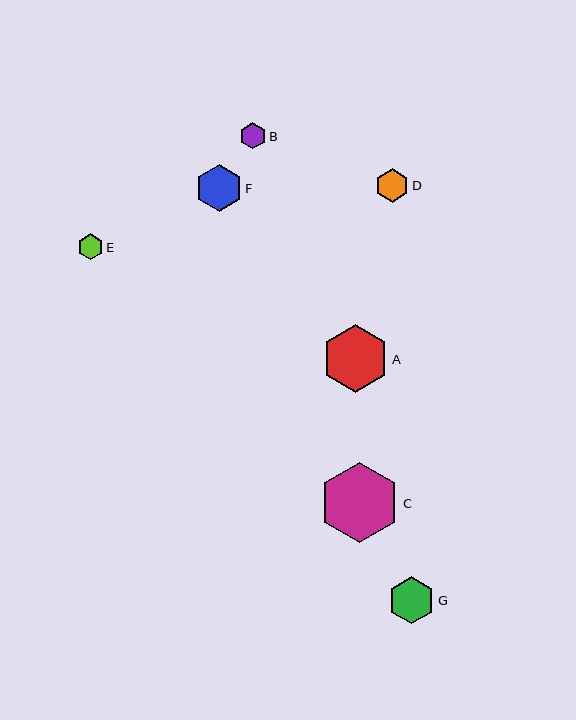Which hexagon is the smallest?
Hexagon B is the smallest with a size of approximately 26 pixels.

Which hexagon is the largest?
Hexagon C is the largest with a size of approximately 80 pixels.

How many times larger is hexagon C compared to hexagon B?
Hexagon C is approximately 3.1 times the size of hexagon B.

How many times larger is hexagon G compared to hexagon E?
Hexagon G is approximately 1.8 times the size of hexagon E.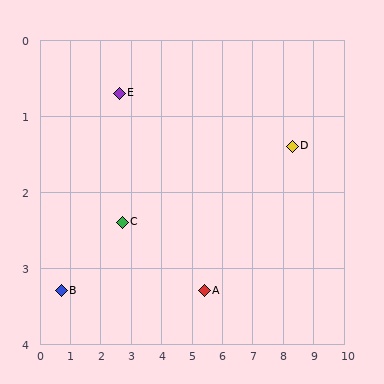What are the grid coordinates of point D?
Point D is at approximately (8.3, 1.4).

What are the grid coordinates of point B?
Point B is at approximately (0.7, 3.3).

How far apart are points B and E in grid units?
Points B and E are about 3.2 grid units apart.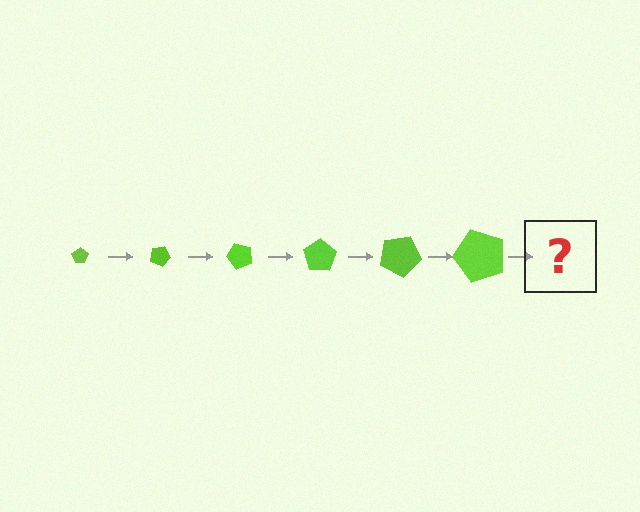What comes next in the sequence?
The next element should be a pentagon, larger than the previous one and rotated 150 degrees from the start.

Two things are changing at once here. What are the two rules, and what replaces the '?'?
The two rules are that the pentagon grows larger each step and it rotates 25 degrees each step. The '?' should be a pentagon, larger than the previous one and rotated 150 degrees from the start.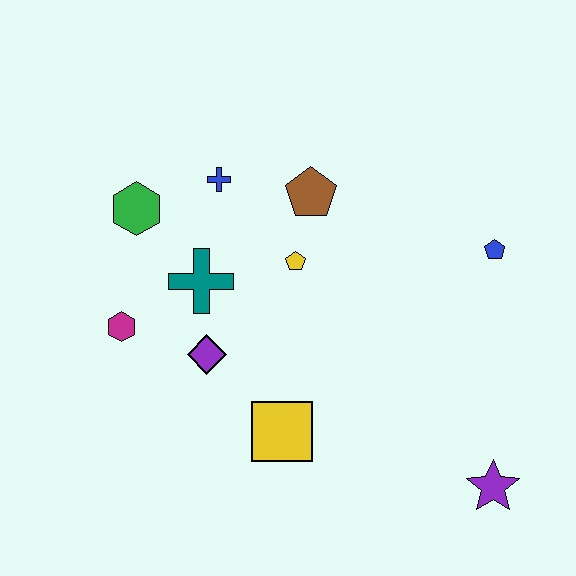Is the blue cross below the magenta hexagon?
No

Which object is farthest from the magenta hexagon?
The purple star is farthest from the magenta hexagon.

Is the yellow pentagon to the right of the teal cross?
Yes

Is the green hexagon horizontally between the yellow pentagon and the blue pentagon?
No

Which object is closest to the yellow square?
The purple diamond is closest to the yellow square.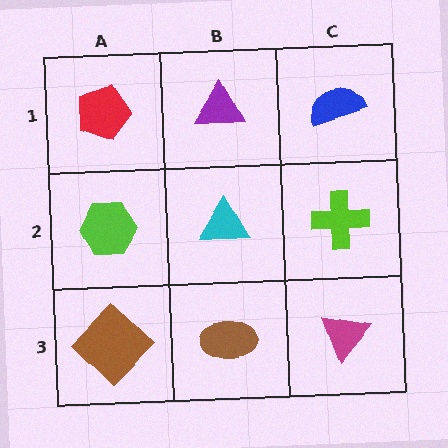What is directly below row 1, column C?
A lime cross.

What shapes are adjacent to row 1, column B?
A cyan triangle (row 2, column B), a red pentagon (row 1, column A), a blue semicircle (row 1, column C).